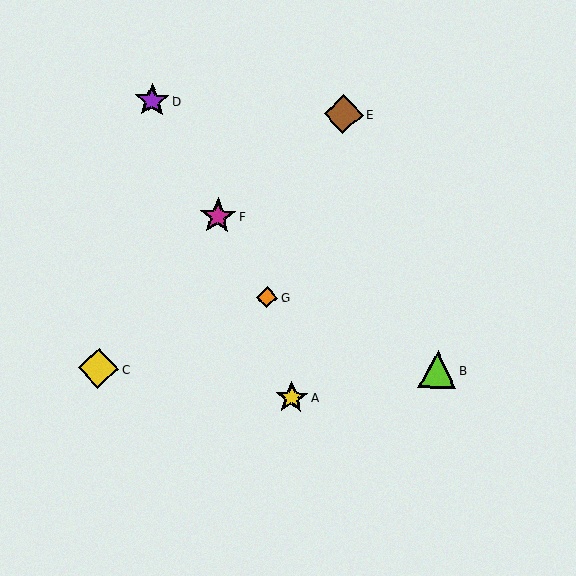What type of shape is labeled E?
Shape E is a brown diamond.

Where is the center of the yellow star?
The center of the yellow star is at (292, 398).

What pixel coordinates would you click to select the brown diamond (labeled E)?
Click at (343, 114) to select the brown diamond E.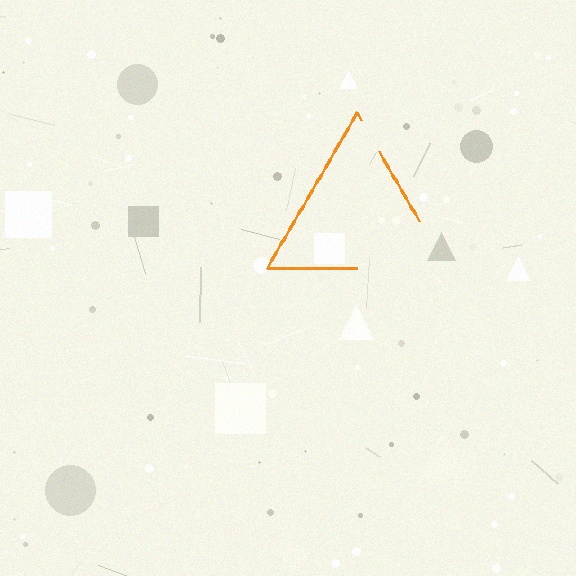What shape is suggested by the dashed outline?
The dashed outline suggests a triangle.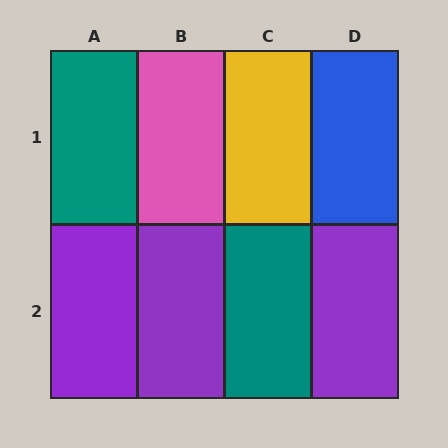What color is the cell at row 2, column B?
Purple.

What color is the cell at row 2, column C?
Teal.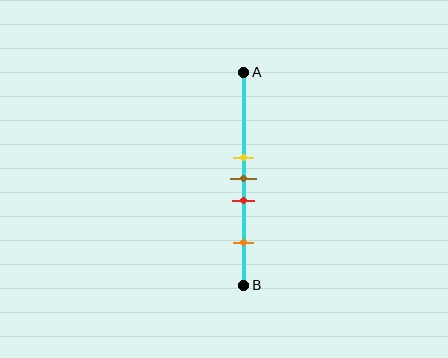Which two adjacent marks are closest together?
The yellow and brown marks are the closest adjacent pair.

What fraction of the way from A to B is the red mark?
The red mark is approximately 60% (0.6) of the way from A to B.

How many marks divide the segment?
There are 4 marks dividing the segment.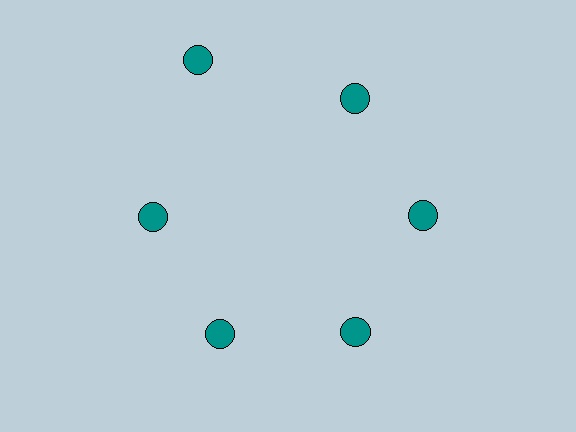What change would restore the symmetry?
The symmetry would be restored by moving it inward, back onto the ring so that all 6 circles sit at equal angles and equal distance from the center.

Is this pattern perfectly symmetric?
No. The 6 teal circles are arranged in a ring, but one element near the 11 o'clock position is pushed outward from the center, breaking the 6-fold rotational symmetry.